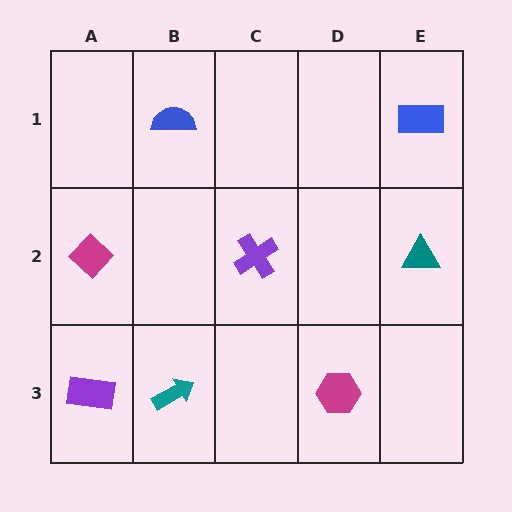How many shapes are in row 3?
3 shapes.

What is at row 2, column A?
A magenta diamond.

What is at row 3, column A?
A purple rectangle.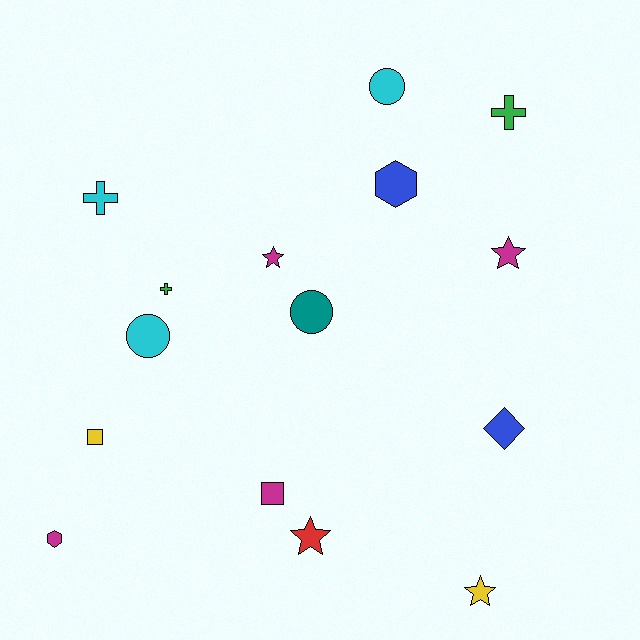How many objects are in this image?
There are 15 objects.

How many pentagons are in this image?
There are no pentagons.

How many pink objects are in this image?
There are no pink objects.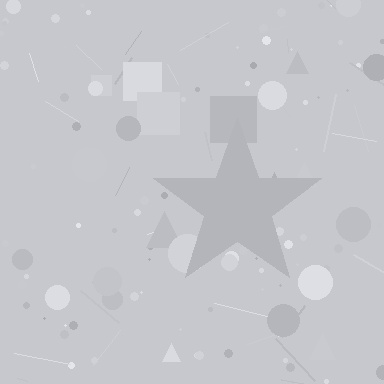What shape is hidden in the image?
A star is hidden in the image.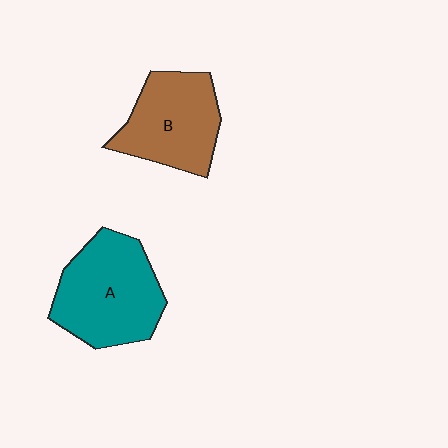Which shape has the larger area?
Shape A (teal).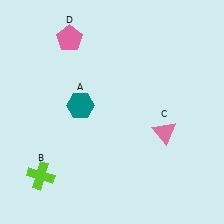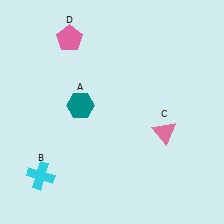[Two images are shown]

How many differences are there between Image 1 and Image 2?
There is 1 difference between the two images.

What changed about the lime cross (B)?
In Image 1, B is lime. In Image 2, it changed to cyan.